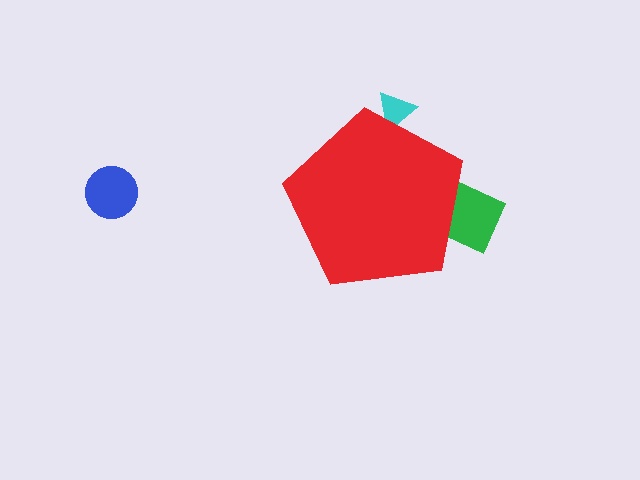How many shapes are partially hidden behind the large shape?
2 shapes are partially hidden.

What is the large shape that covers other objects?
A red pentagon.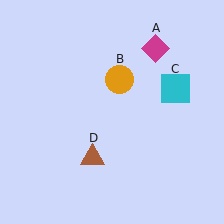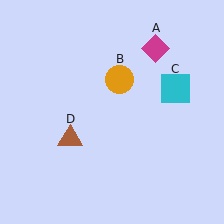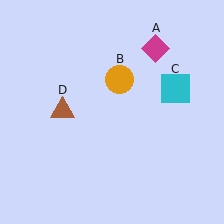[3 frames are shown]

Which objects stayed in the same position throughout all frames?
Magenta diamond (object A) and orange circle (object B) and cyan square (object C) remained stationary.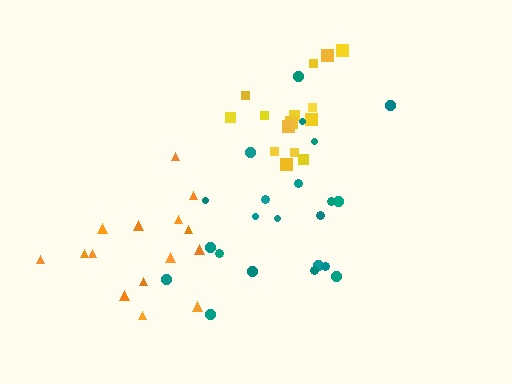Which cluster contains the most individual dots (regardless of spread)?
Teal (22).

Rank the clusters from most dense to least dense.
yellow, orange, teal.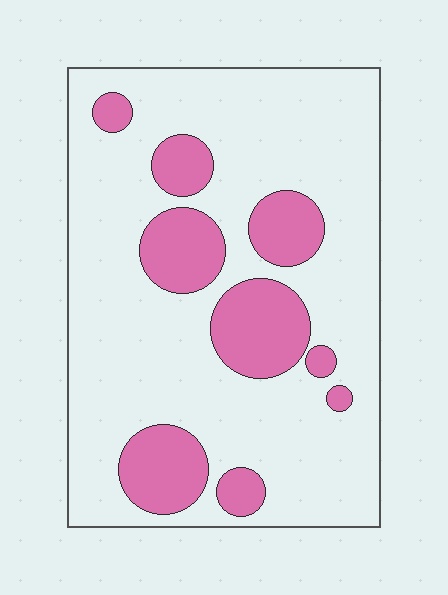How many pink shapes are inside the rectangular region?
9.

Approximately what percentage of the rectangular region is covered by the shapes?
Approximately 25%.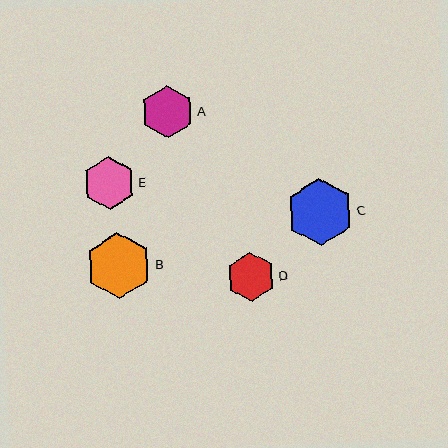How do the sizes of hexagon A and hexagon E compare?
Hexagon A and hexagon E are approximately the same size.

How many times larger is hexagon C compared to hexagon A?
Hexagon C is approximately 1.3 times the size of hexagon A.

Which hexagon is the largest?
Hexagon C is the largest with a size of approximately 67 pixels.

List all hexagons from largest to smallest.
From largest to smallest: C, B, A, E, D.